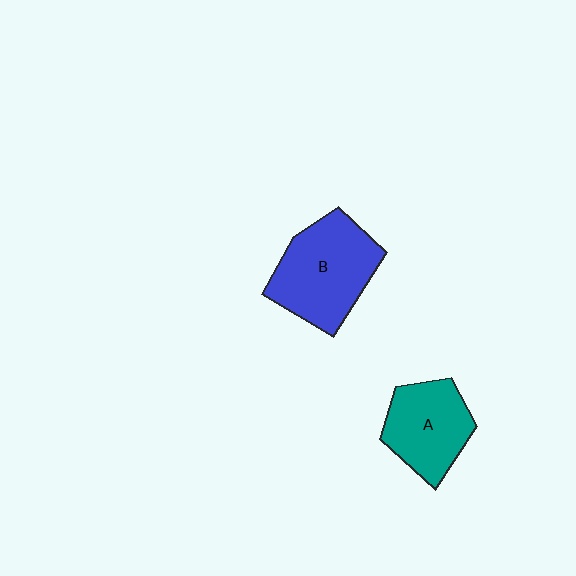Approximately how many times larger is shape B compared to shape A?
Approximately 1.3 times.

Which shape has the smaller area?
Shape A (teal).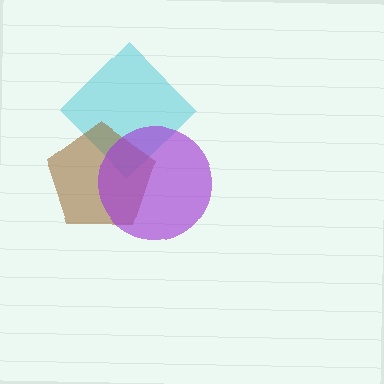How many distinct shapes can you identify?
There are 3 distinct shapes: a cyan diamond, a brown pentagon, a purple circle.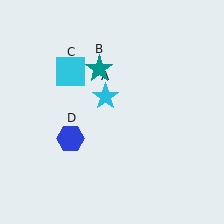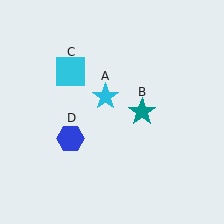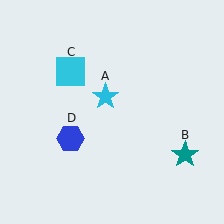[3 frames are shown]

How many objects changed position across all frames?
1 object changed position: teal star (object B).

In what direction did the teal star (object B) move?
The teal star (object B) moved down and to the right.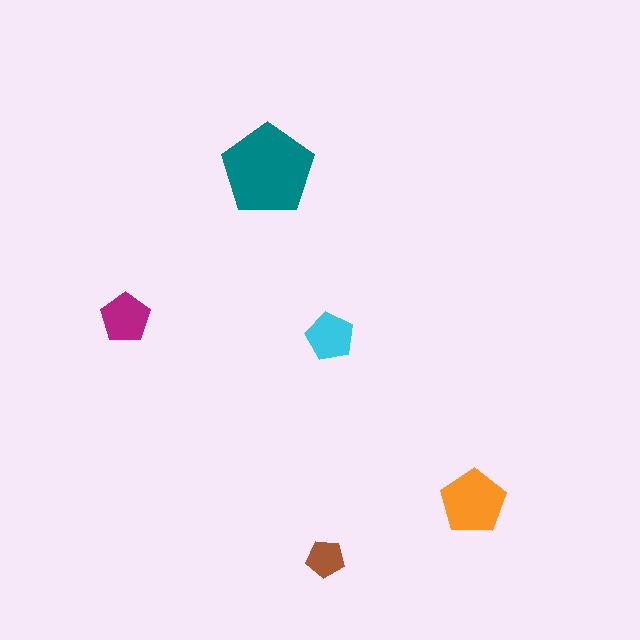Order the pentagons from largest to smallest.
the teal one, the orange one, the magenta one, the cyan one, the brown one.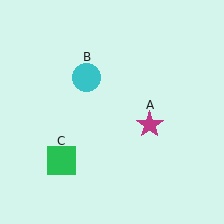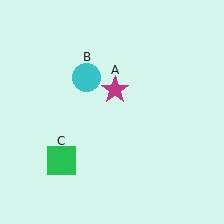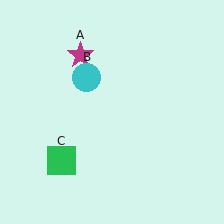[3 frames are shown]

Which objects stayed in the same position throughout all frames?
Cyan circle (object B) and green square (object C) remained stationary.